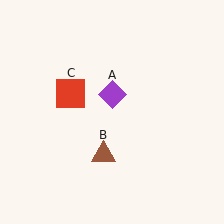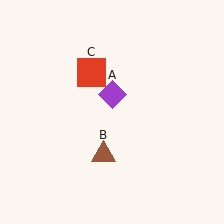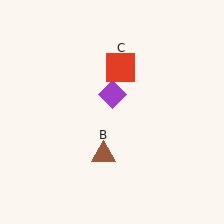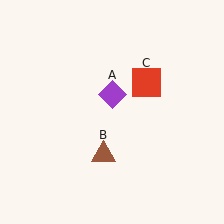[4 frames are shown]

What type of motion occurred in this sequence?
The red square (object C) rotated clockwise around the center of the scene.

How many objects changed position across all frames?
1 object changed position: red square (object C).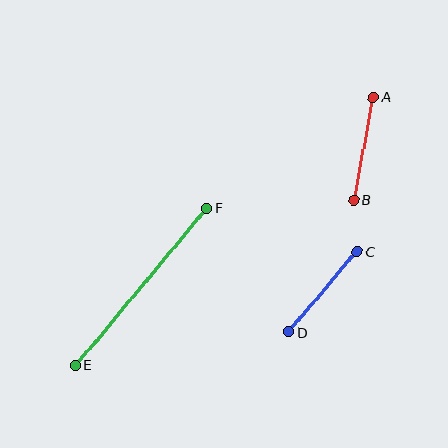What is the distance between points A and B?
The distance is approximately 104 pixels.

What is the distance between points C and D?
The distance is approximately 106 pixels.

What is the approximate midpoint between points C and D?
The midpoint is at approximately (323, 292) pixels.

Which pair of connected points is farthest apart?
Points E and F are farthest apart.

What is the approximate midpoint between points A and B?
The midpoint is at approximately (364, 149) pixels.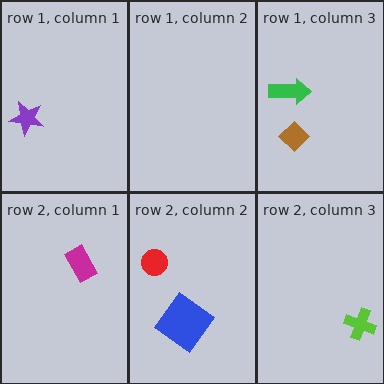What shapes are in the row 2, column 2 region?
The red circle, the blue diamond.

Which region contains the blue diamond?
The row 2, column 2 region.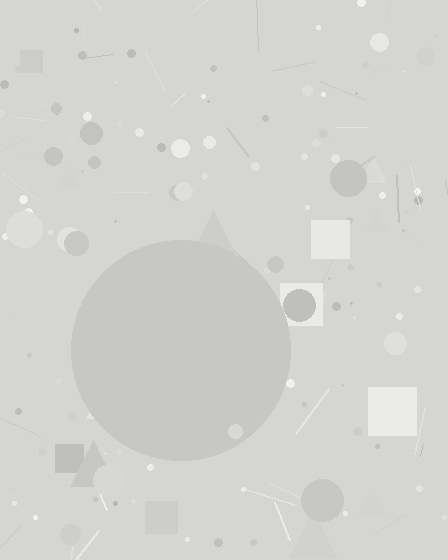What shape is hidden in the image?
A circle is hidden in the image.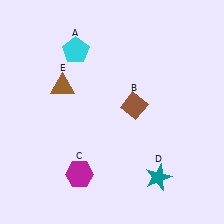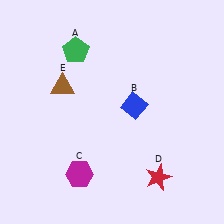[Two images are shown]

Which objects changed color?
A changed from cyan to green. B changed from brown to blue. D changed from teal to red.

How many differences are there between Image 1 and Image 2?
There are 3 differences between the two images.